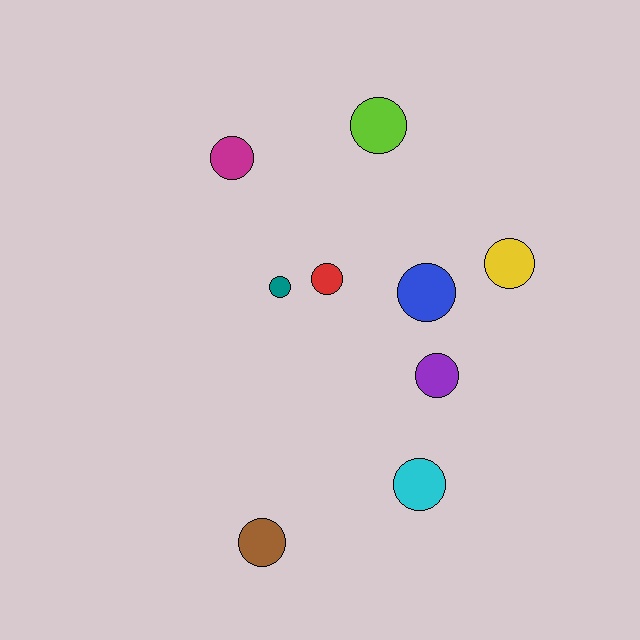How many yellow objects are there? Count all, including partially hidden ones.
There is 1 yellow object.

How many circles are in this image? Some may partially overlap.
There are 9 circles.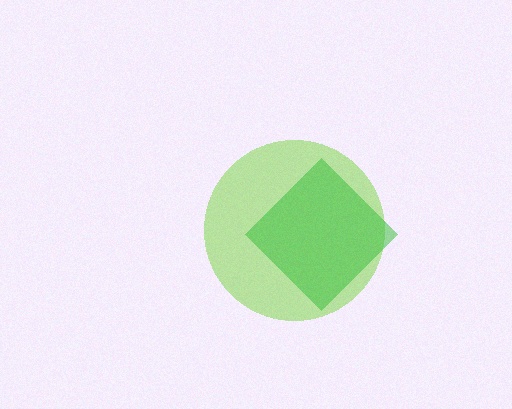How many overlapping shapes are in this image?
There are 2 overlapping shapes in the image.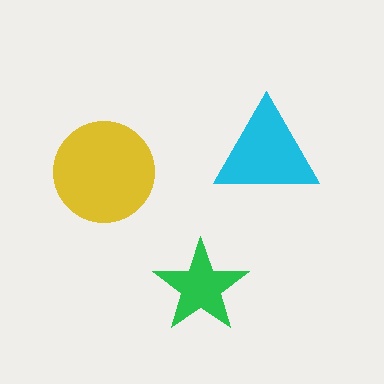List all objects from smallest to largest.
The green star, the cyan triangle, the yellow circle.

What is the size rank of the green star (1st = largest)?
3rd.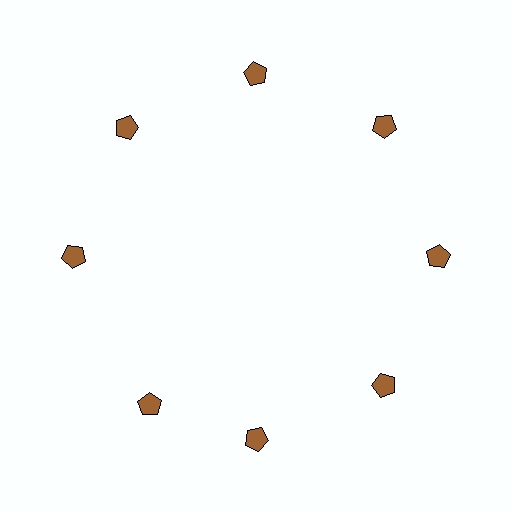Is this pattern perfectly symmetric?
No. The 8 brown pentagons are arranged in a ring, but one element near the 8 o'clock position is rotated out of alignment along the ring, breaking the 8-fold rotational symmetry.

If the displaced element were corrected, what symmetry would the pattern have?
It would have 8-fold rotational symmetry — the pattern would map onto itself every 45 degrees.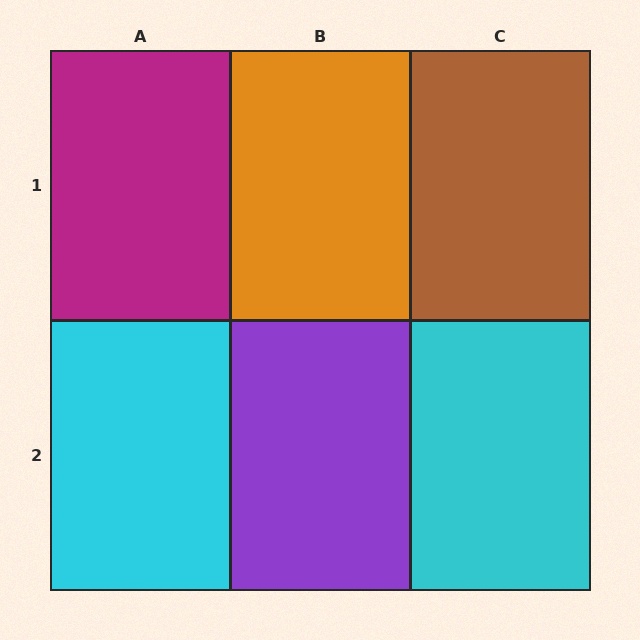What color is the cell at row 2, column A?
Cyan.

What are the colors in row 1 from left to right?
Magenta, orange, brown.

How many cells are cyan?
2 cells are cyan.